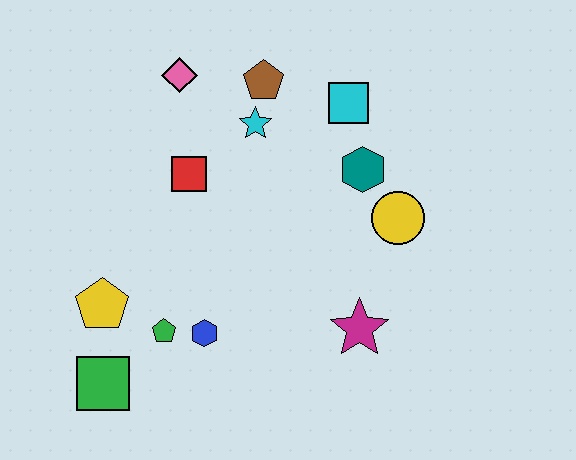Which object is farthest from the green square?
The cyan square is farthest from the green square.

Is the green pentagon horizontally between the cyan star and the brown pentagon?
No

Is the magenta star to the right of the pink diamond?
Yes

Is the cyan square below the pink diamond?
Yes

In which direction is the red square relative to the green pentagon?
The red square is above the green pentagon.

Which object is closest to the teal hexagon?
The yellow circle is closest to the teal hexagon.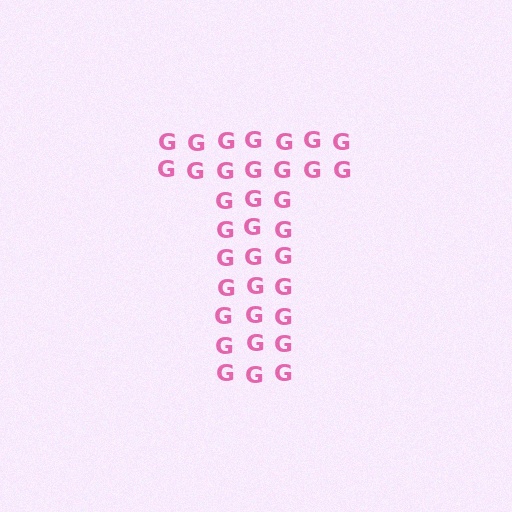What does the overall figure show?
The overall figure shows the letter T.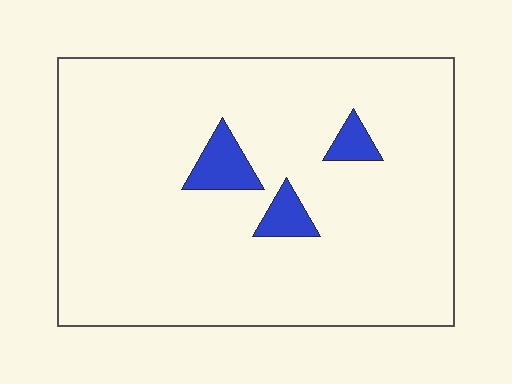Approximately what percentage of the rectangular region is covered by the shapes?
Approximately 5%.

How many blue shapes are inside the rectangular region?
3.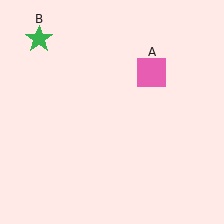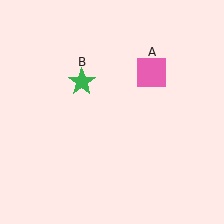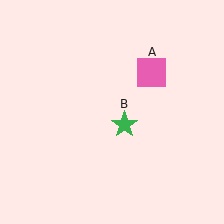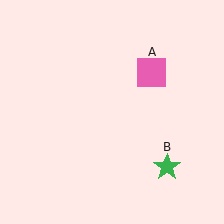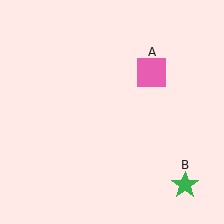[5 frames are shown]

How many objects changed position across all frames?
1 object changed position: green star (object B).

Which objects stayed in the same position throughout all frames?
Pink square (object A) remained stationary.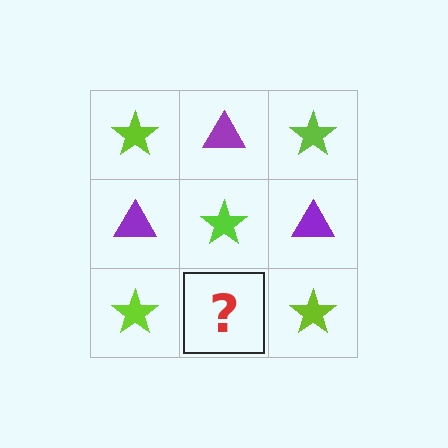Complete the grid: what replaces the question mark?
The question mark should be replaced with a purple triangle.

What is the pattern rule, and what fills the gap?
The rule is that it alternates lime star and purple triangle in a checkerboard pattern. The gap should be filled with a purple triangle.